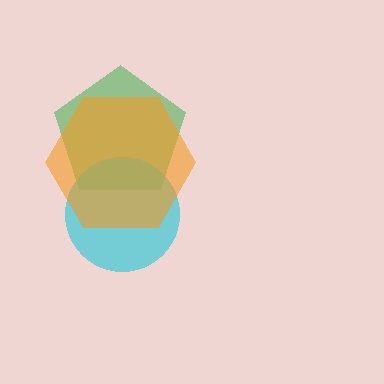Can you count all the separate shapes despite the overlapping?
Yes, there are 3 separate shapes.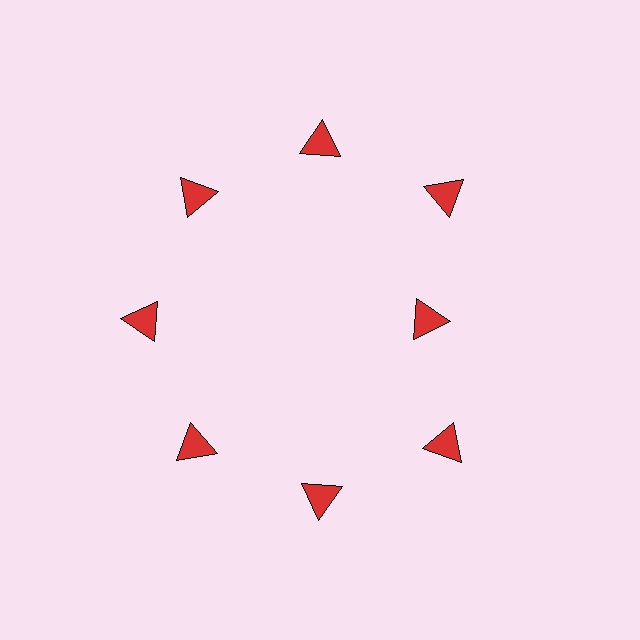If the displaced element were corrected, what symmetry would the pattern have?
It would have 8-fold rotational symmetry — the pattern would map onto itself every 45 degrees.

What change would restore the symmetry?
The symmetry would be restored by moving it outward, back onto the ring so that all 8 triangles sit at equal angles and equal distance from the center.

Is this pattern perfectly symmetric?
No. The 8 red triangles are arranged in a ring, but one element near the 3 o'clock position is pulled inward toward the center, breaking the 8-fold rotational symmetry.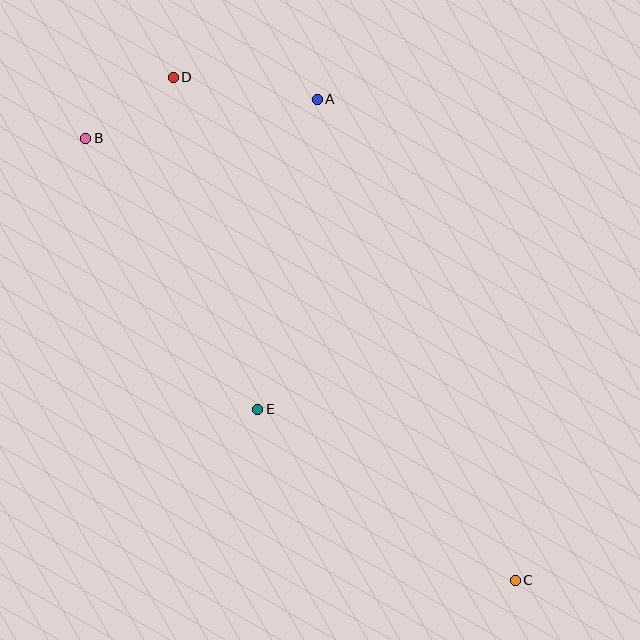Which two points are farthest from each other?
Points B and C are farthest from each other.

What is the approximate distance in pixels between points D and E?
The distance between D and E is approximately 342 pixels.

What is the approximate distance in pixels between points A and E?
The distance between A and E is approximately 316 pixels.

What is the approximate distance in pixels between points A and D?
The distance between A and D is approximately 146 pixels.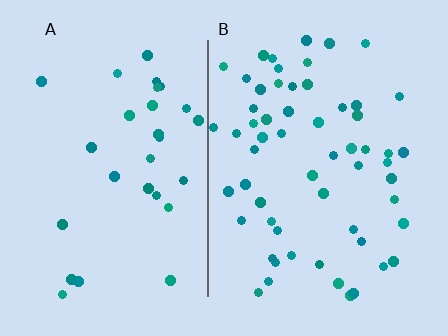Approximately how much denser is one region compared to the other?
Approximately 2.0× — region B over region A.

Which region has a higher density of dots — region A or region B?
B (the right).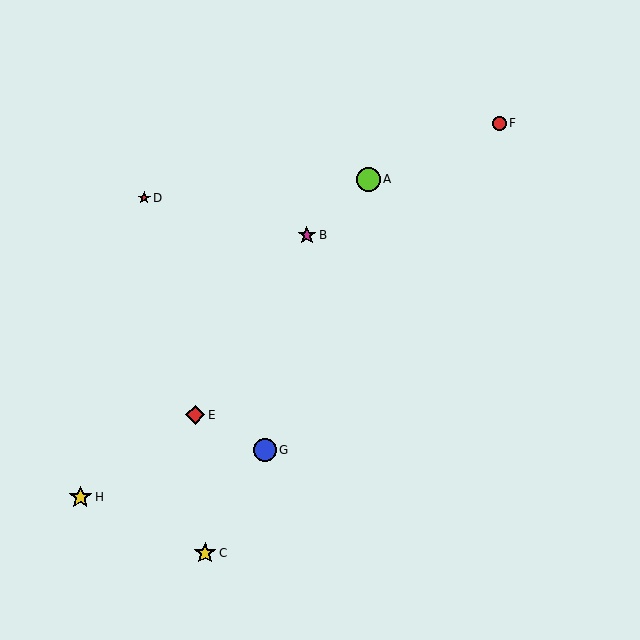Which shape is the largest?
The lime circle (labeled A) is the largest.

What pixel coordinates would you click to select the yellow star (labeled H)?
Click at (80, 497) to select the yellow star H.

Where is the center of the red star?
The center of the red star is at (144, 198).